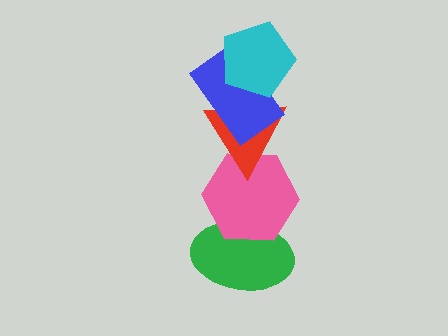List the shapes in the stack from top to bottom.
From top to bottom: the cyan pentagon, the blue rectangle, the red triangle, the pink hexagon, the green ellipse.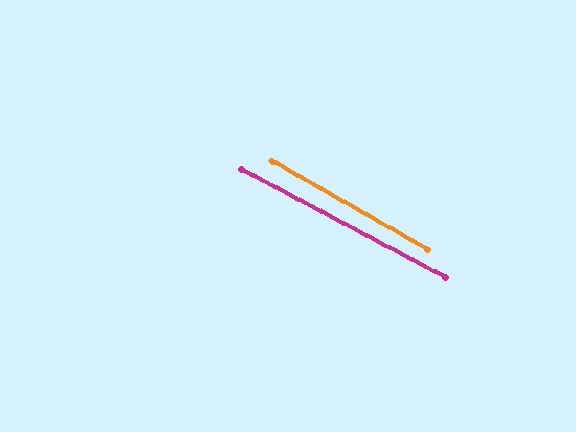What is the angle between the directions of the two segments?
Approximately 2 degrees.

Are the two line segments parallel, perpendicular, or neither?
Parallel — their directions differ by only 1.9°.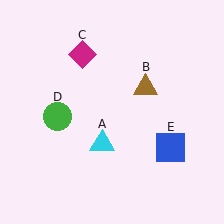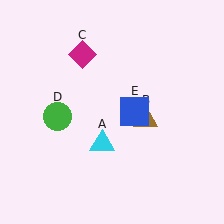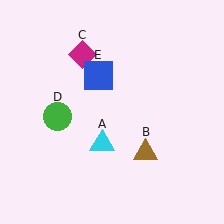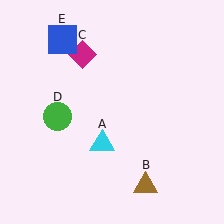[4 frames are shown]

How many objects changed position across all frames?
2 objects changed position: brown triangle (object B), blue square (object E).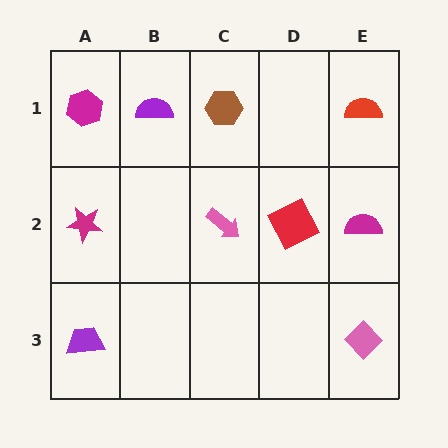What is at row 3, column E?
A pink diamond.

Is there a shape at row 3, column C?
No, that cell is empty.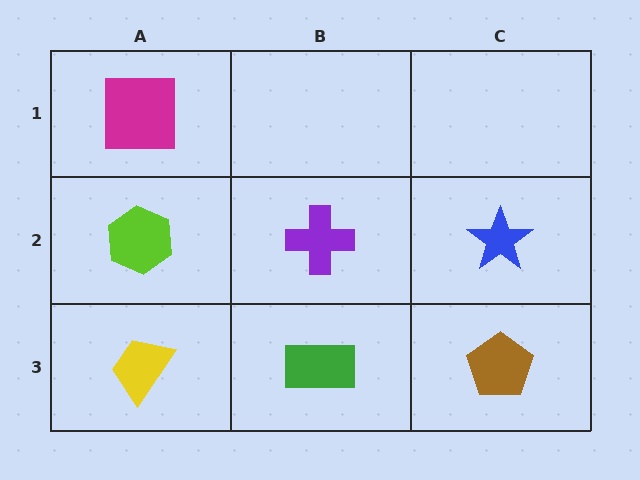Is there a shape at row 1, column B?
No, that cell is empty.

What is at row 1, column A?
A magenta square.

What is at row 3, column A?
A yellow trapezoid.